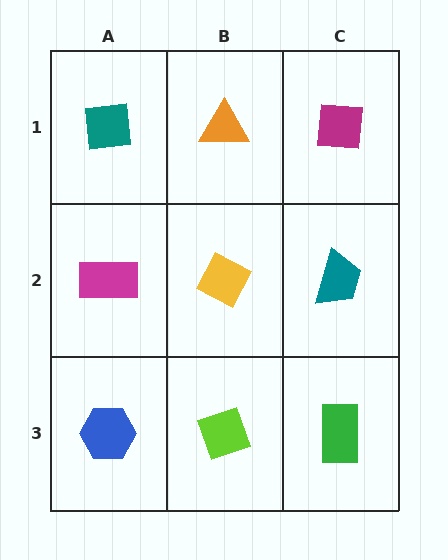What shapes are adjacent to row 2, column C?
A magenta square (row 1, column C), a green rectangle (row 3, column C), a yellow diamond (row 2, column B).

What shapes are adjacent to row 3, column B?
A yellow diamond (row 2, column B), a blue hexagon (row 3, column A), a green rectangle (row 3, column C).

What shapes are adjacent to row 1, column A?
A magenta rectangle (row 2, column A), an orange triangle (row 1, column B).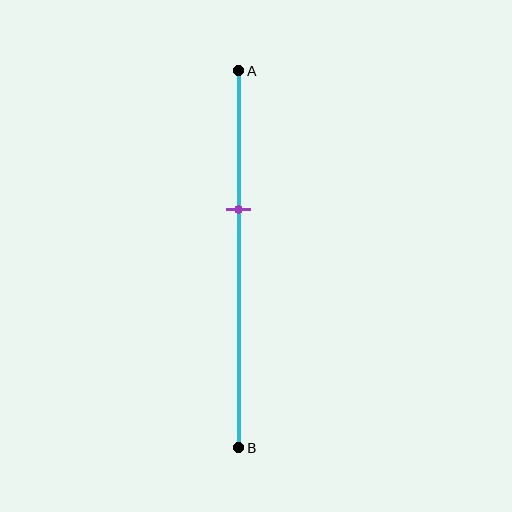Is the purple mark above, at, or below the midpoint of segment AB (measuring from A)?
The purple mark is above the midpoint of segment AB.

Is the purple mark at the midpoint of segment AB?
No, the mark is at about 35% from A, not at the 50% midpoint.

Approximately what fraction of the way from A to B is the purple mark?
The purple mark is approximately 35% of the way from A to B.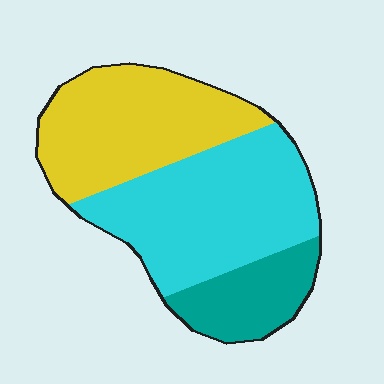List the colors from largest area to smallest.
From largest to smallest: cyan, yellow, teal.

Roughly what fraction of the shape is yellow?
Yellow covers 38% of the shape.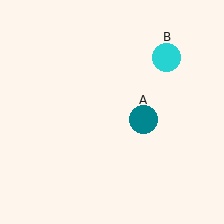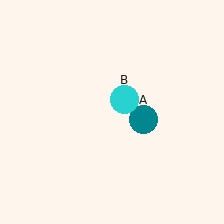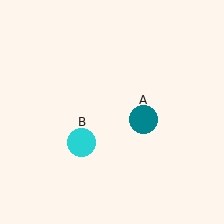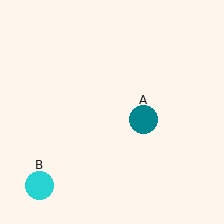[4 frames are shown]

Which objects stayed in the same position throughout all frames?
Teal circle (object A) remained stationary.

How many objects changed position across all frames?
1 object changed position: cyan circle (object B).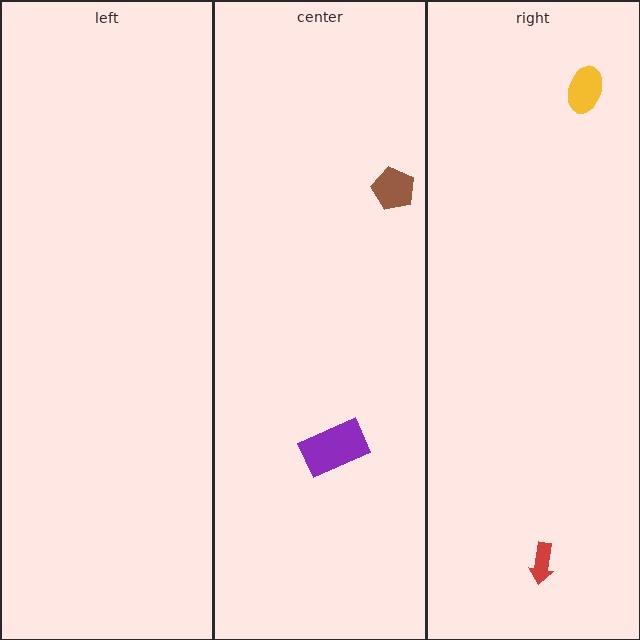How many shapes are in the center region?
2.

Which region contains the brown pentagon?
The center region.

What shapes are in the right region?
The yellow ellipse, the red arrow.